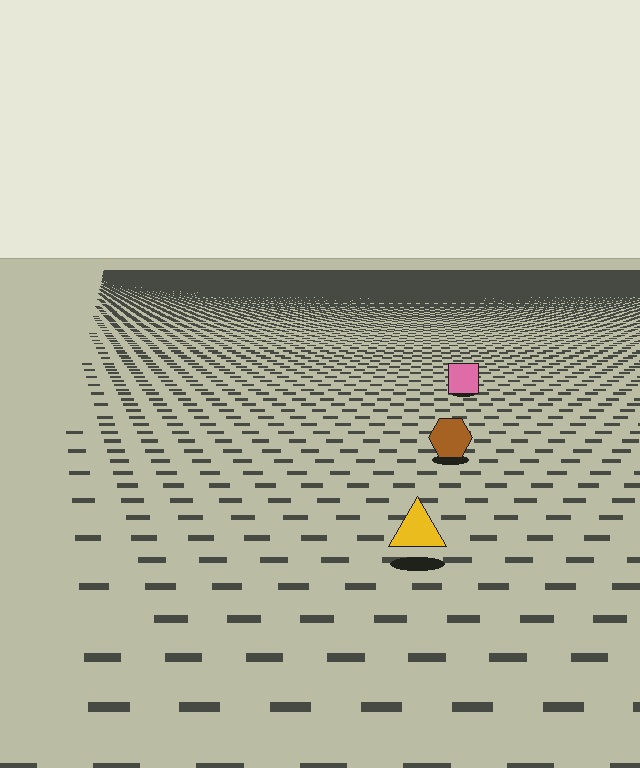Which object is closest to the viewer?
The yellow triangle is closest. The texture marks near it are larger and more spread out.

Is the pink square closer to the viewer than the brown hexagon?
No. The brown hexagon is closer — you can tell from the texture gradient: the ground texture is coarser near it.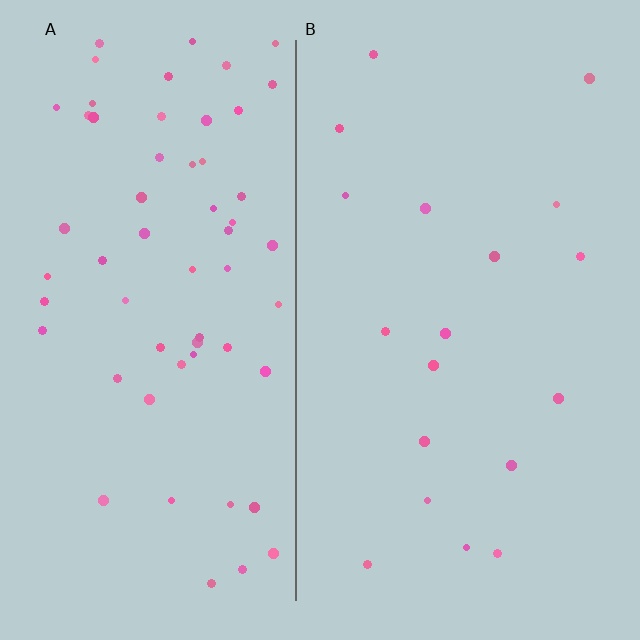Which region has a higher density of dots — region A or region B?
A (the left).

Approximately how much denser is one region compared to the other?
Approximately 3.3× — region A over region B.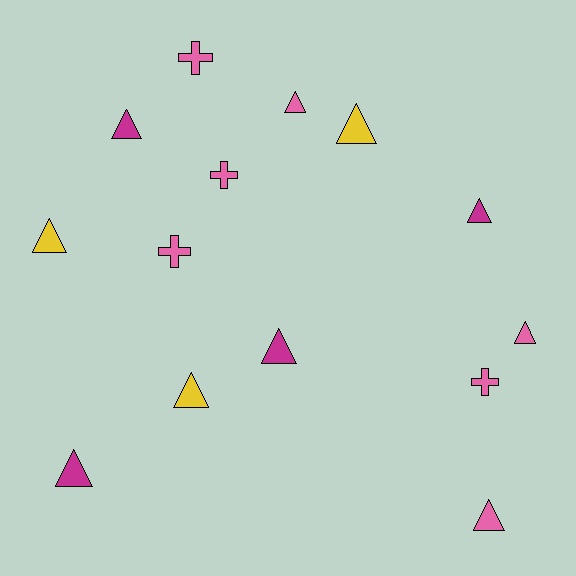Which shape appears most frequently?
Triangle, with 10 objects.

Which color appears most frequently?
Pink, with 7 objects.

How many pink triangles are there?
There are 3 pink triangles.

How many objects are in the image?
There are 14 objects.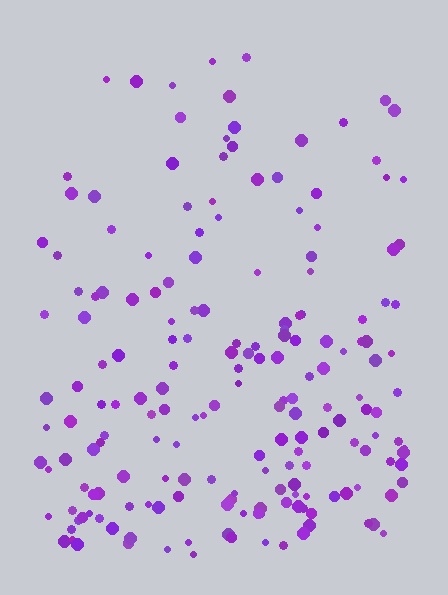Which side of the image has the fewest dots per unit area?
The top.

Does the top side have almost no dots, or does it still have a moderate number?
Still a moderate number, just noticeably fewer than the bottom.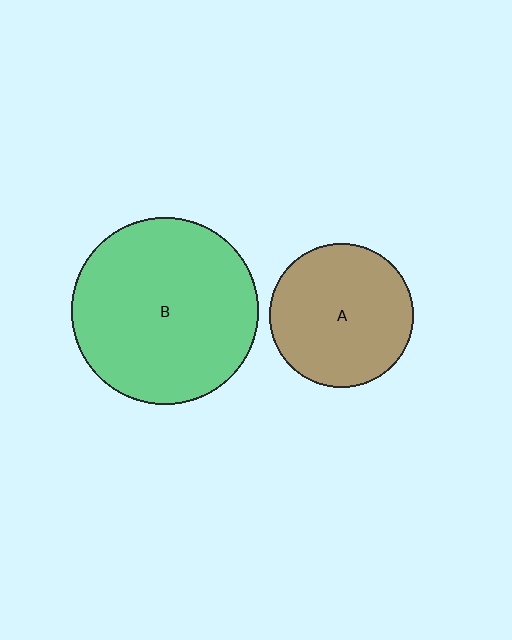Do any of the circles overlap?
No, none of the circles overlap.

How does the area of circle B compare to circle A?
Approximately 1.7 times.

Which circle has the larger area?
Circle B (green).